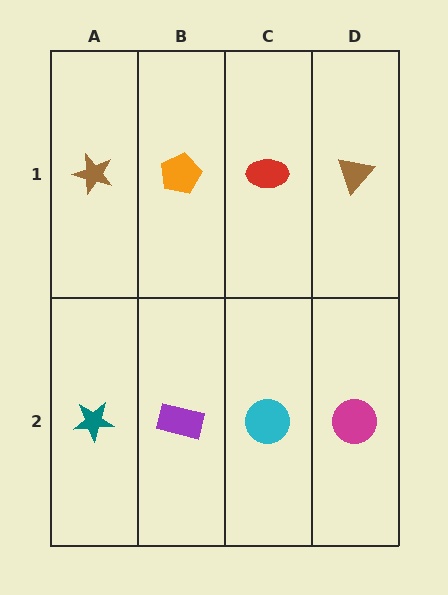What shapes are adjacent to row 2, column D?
A brown triangle (row 1, column D), a cyan circle (row 2, column C).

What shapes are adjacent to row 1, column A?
A teal star (row 2, column A), an orange pentagon (row 1, column B).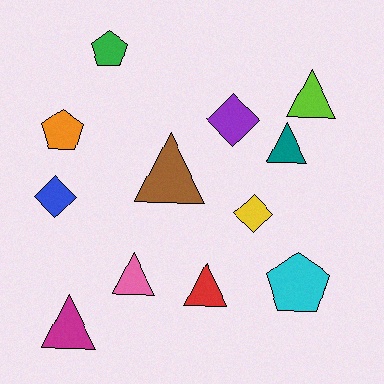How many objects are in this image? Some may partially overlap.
There are 12 objects.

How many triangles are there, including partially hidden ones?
There are 6 triangles.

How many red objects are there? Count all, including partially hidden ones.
There is 1 red object.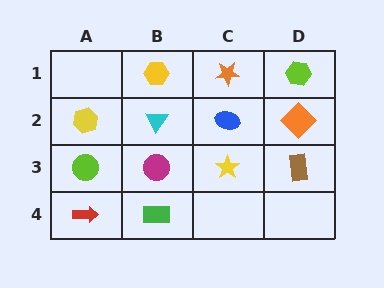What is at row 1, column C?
An orange star.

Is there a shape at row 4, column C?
No, that cell is empty.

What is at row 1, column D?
A lime hexagon.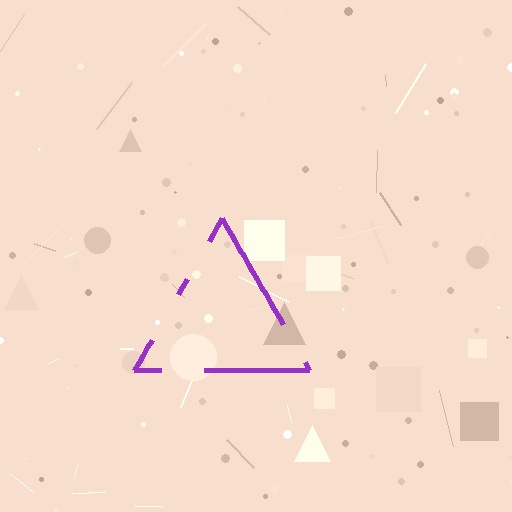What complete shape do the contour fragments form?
The contour fragments form a triangle.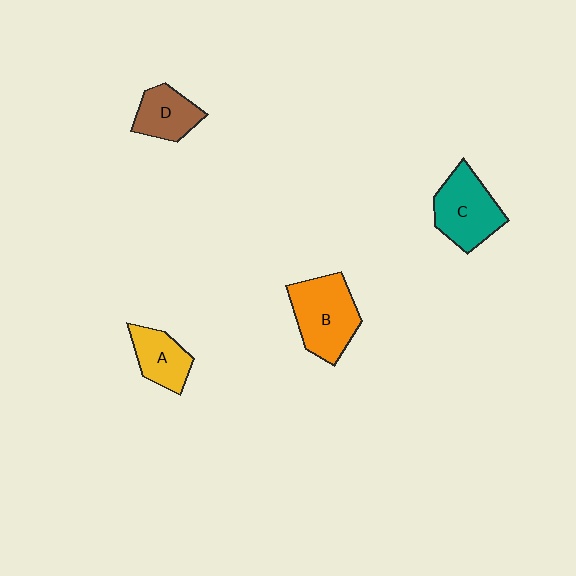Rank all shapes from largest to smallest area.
From largest to smallest: B (orange), C (teal), D (brown), A (yellow).